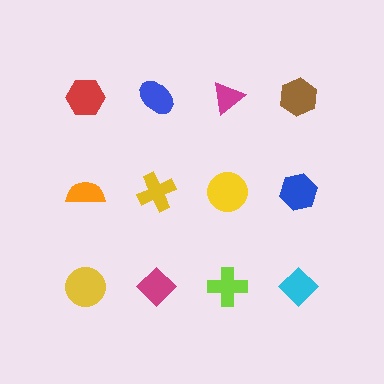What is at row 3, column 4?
A cyan diamond.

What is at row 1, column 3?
A magenta triangle.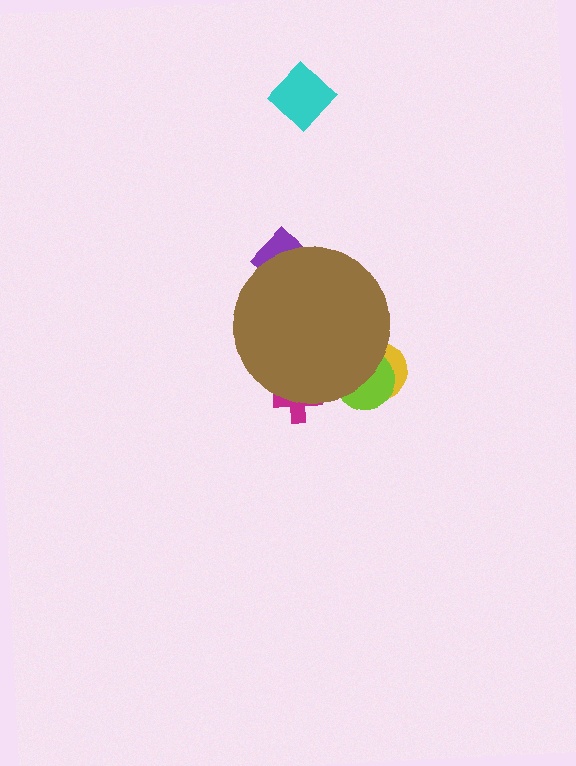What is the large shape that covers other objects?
A brown circle.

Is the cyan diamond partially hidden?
No, the cyan diamond is fully visible.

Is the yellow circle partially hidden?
Yes, the yellow circle is partially hidden behind the brown circle.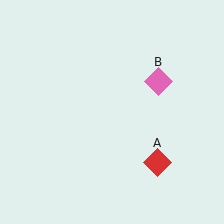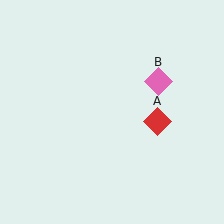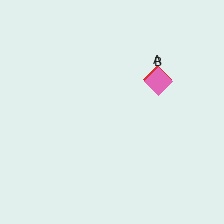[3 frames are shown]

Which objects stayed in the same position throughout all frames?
Pink diamond (object B) remained stationary.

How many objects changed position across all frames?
1 object changed position: red diamond (object A).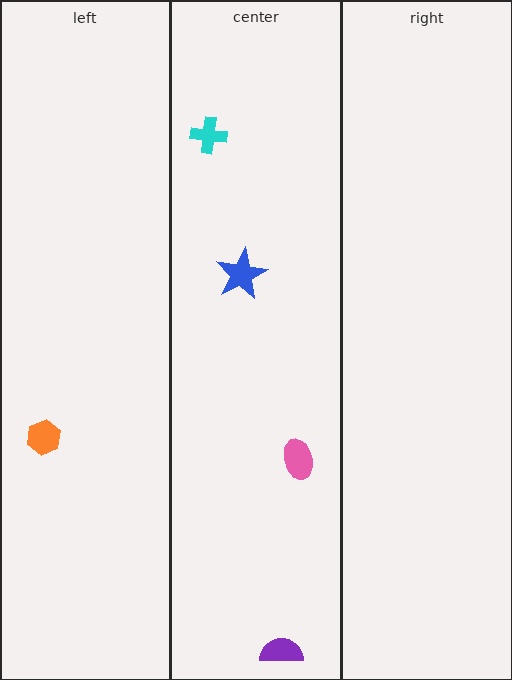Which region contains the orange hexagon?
The left region.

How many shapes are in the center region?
4.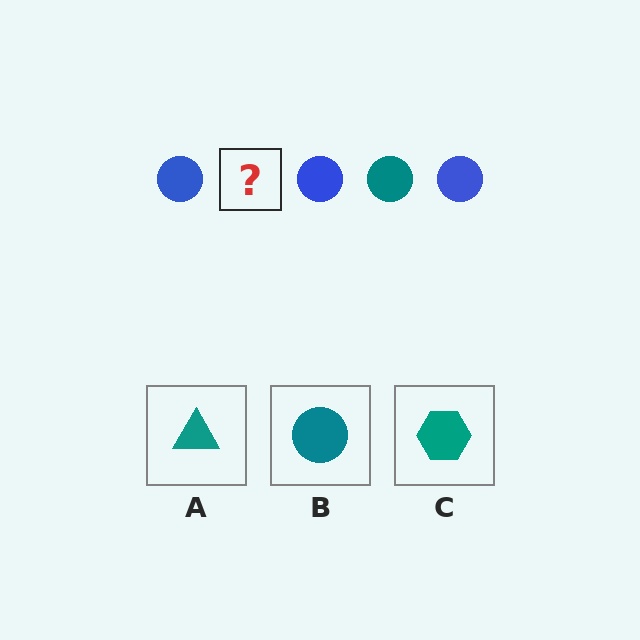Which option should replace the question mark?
Option B.